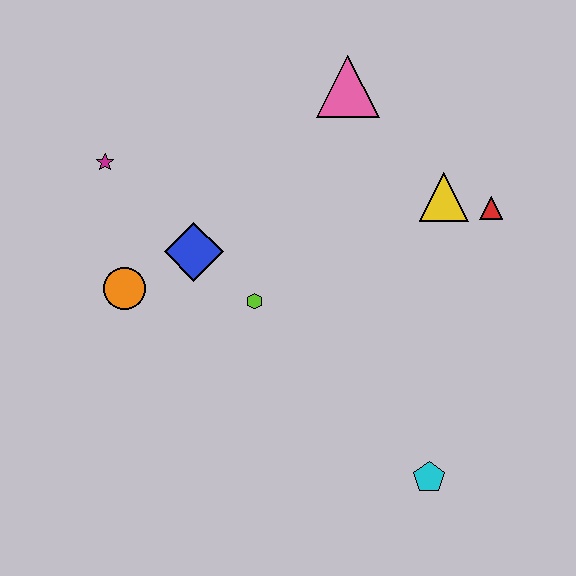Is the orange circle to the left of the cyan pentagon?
Yes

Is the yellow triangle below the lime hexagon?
No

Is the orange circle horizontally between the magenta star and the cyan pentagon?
Yes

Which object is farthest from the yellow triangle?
The magenta star is farthest from the yellow triangle.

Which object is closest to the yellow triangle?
The red triangle is closest to the yellow triangle.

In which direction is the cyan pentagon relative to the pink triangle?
The cyan pentagon is below the pink triangle.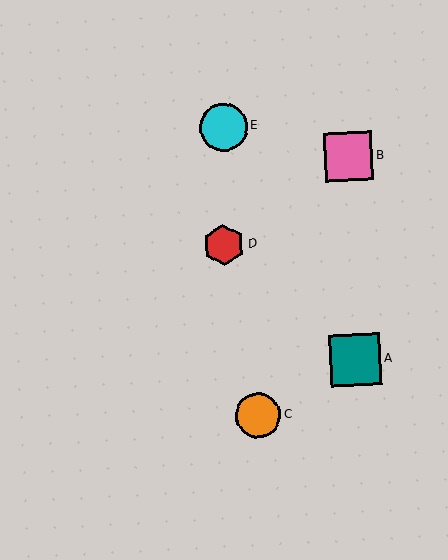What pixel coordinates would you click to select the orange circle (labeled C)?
Click at (258, 415) to select the orange circle C.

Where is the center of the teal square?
The center of the teal square is at (355, 360).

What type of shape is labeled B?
Shape B is a pink square.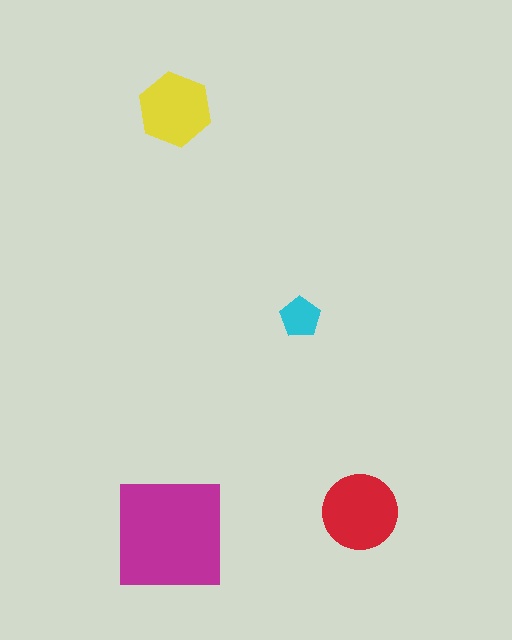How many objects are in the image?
There are 4 objects in the image.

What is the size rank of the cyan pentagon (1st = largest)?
4th.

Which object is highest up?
The yellow hexagon is topmost.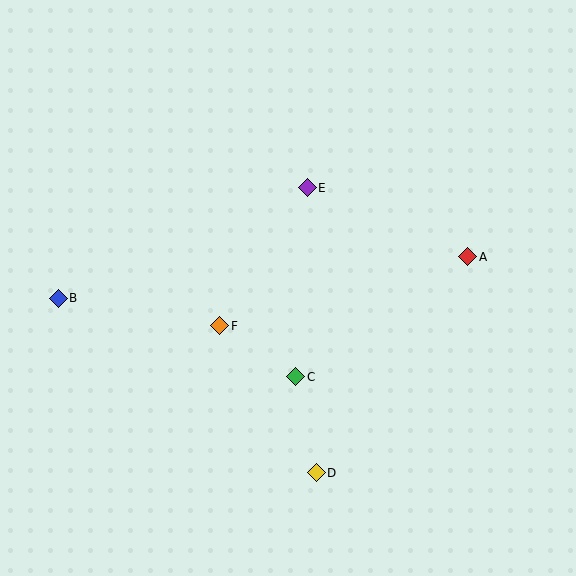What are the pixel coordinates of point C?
Point C is at (296, 377).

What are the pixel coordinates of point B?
Point B is at (58, 298).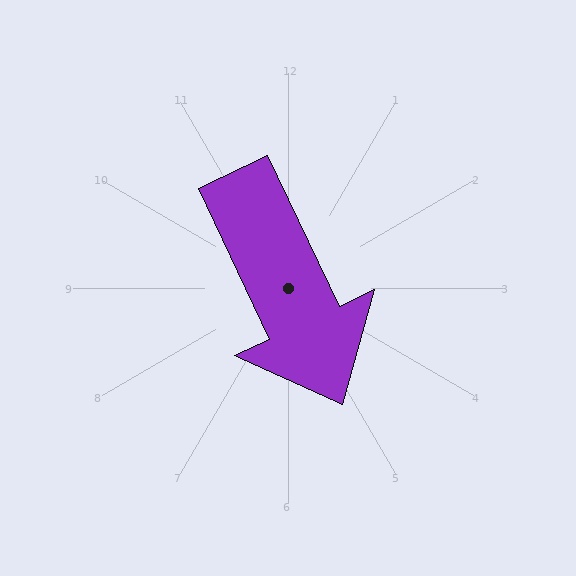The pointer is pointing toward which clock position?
Roughly 5 o'clock.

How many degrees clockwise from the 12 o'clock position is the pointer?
Approximately 155 degrees.